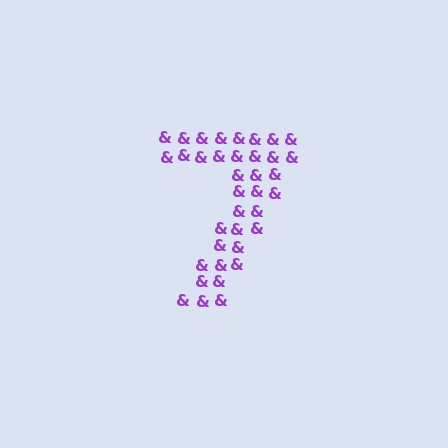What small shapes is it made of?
It is made of small ampersands.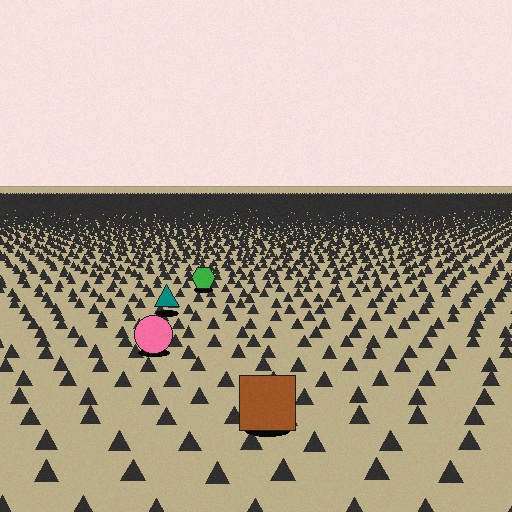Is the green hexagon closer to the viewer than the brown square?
No. The brown square is closer — you can tell from the texture gradient: the ground texture is coarser near it.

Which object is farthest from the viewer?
The green hexagon is farthest from the viewer. It appears smaller and the ground texture around it is denser.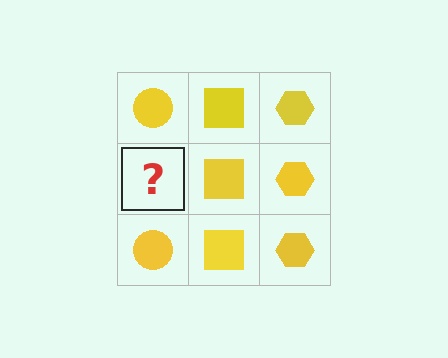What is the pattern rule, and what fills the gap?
The rule is that each column has a consistent shape. The gap should be filled with a yellow circle.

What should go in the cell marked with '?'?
The missing cell should contain a yellow circle.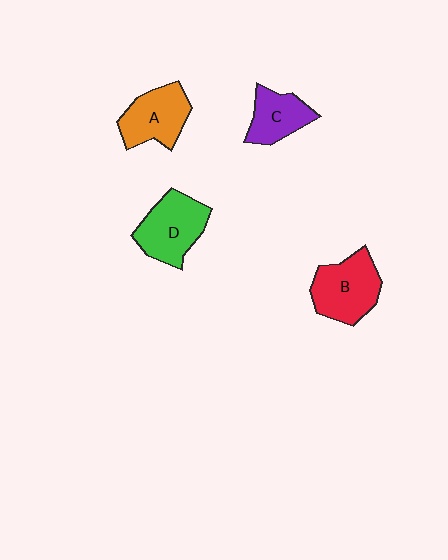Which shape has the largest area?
Shape B (red).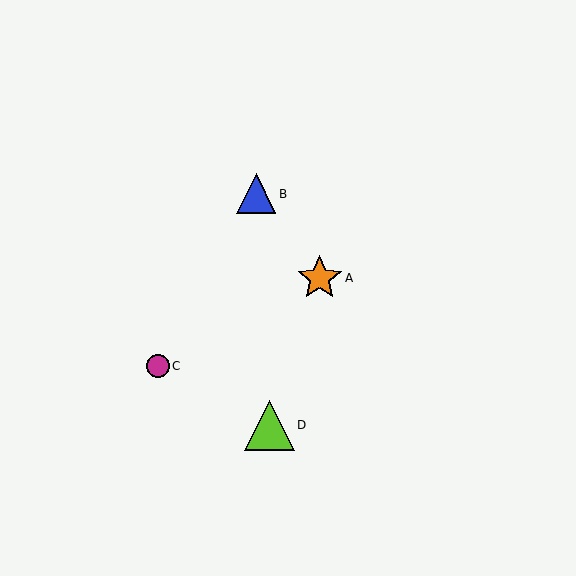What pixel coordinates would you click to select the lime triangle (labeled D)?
Click at (269, 426) to select the lime triangle D.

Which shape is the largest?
The lime triangle (labeled D) is the largest.